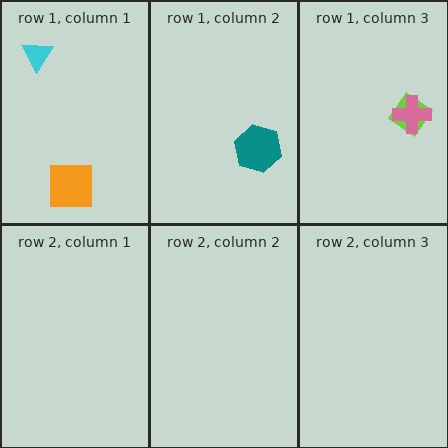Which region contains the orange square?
The row 1, column 1 region.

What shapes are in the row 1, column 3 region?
The lime diamond, the pink cross.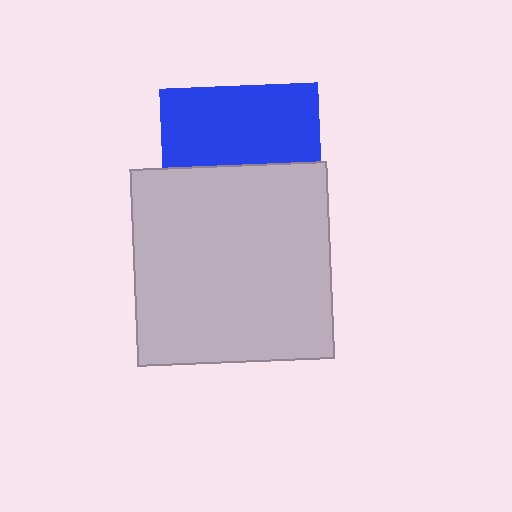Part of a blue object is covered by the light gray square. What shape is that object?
It is a square.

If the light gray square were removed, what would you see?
You would see the complete blue square.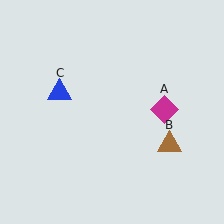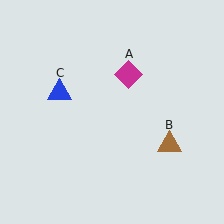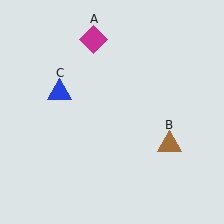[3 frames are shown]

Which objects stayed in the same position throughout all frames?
Brown triangle (object B) and blue triangle (object C) remained stationary.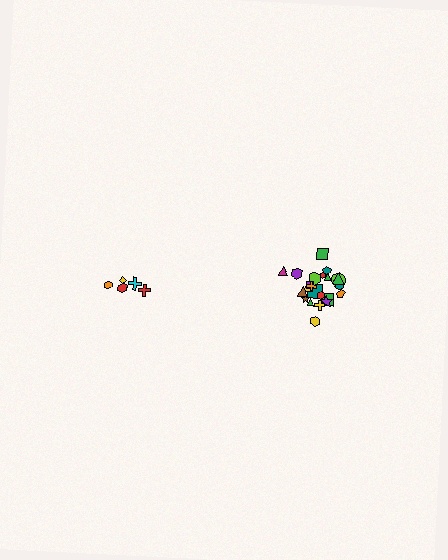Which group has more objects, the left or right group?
The right group.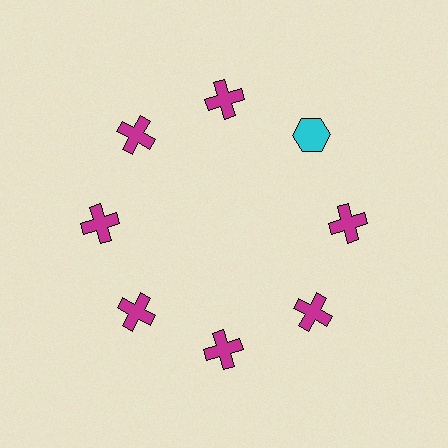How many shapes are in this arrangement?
There are 8 shapes arranged in a ring pattern.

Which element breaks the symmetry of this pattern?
The cyan hexagon at roughly the 2 o'clock position breaks the symmetry. All other shapes are magenta crosses.